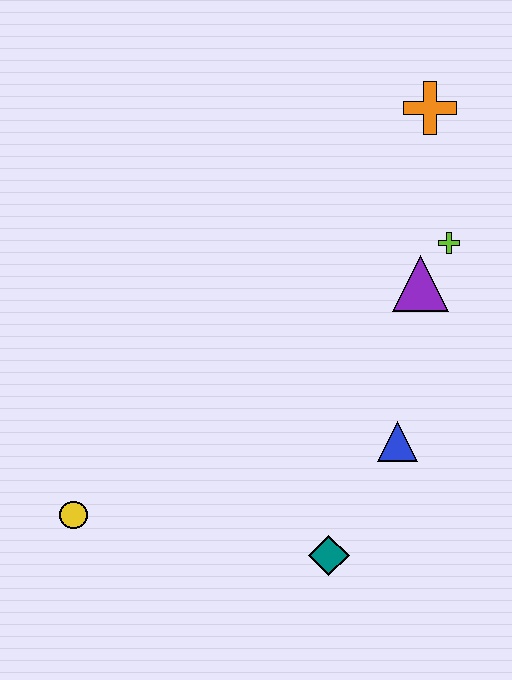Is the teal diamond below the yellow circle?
Yes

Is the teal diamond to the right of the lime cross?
No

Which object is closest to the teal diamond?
The blue triangle is closest to the teal diamond.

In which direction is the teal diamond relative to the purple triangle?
The teal diamond is below the purple triangle.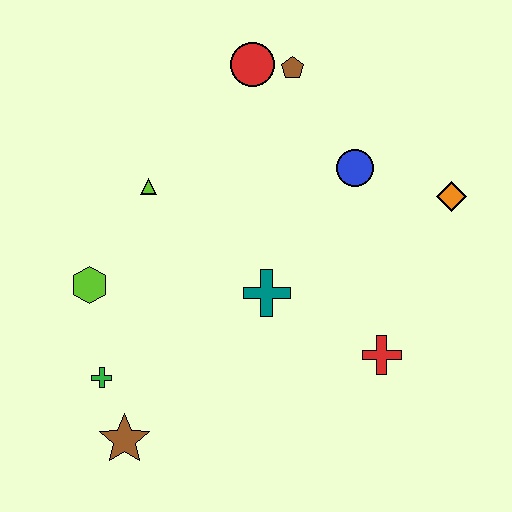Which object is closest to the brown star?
The green cross is closest to the brown star.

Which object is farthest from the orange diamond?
The brown star is farthest from the orange diamond.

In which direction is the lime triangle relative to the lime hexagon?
The lime triangle is above the lime hexagon.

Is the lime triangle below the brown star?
No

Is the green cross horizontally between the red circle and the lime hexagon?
Yes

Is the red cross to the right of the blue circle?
Yes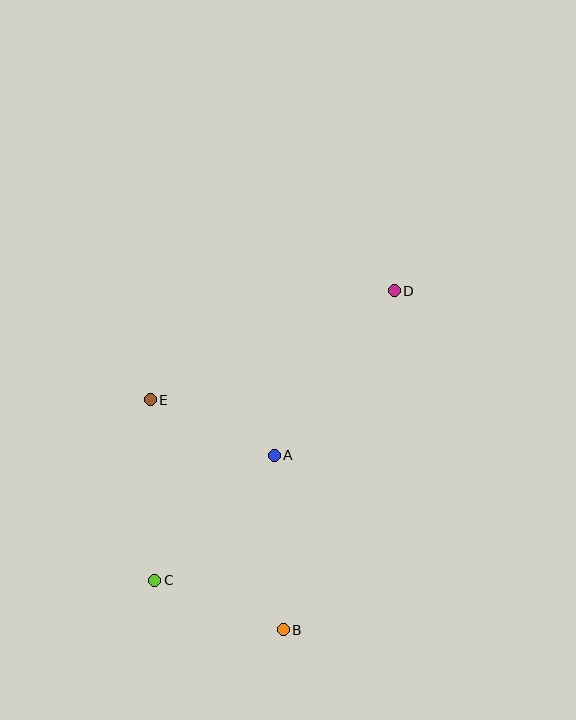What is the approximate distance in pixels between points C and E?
The distance between C and E is approximately 180 pixels.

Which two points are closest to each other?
Points A and E are closest to each other.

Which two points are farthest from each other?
Points C and D are farthest from each other.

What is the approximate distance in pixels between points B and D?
The distance between B and D is approximately 356 pixels.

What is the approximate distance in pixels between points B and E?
The distance between B and E is approximately 265 pixels.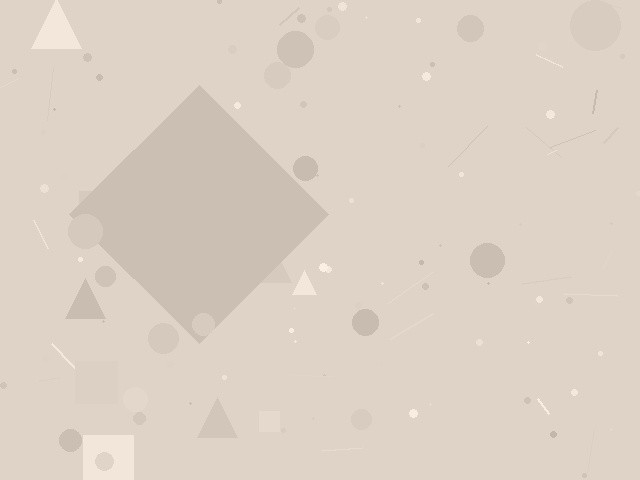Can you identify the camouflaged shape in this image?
The camouflaged shape is a diamond.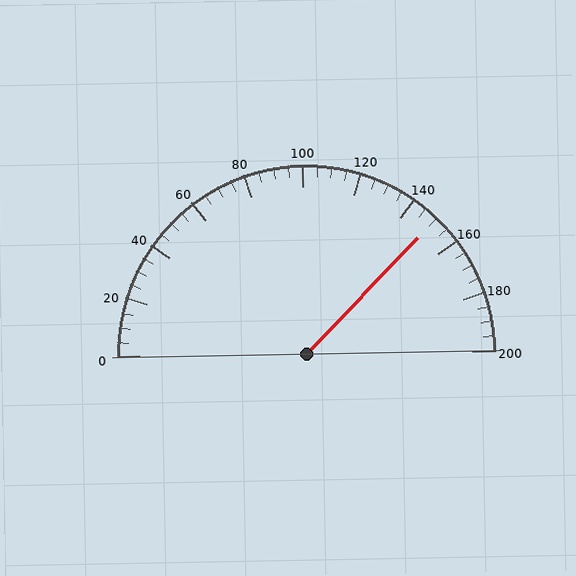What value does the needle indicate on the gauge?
The needle indicates approximately 150.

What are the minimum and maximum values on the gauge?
The gauge ranges from 0 to 200.